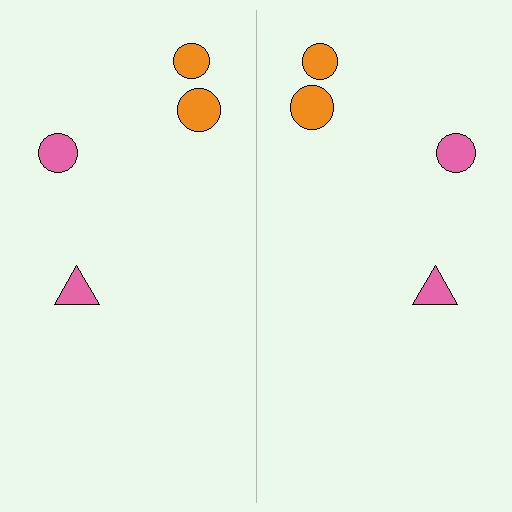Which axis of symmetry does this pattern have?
The pattern has a vertical axis of symmetry running through the center of the image.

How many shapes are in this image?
There are 8 shapes in this image.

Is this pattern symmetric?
Yes, this pattern has bilateral (reflection) symmetry.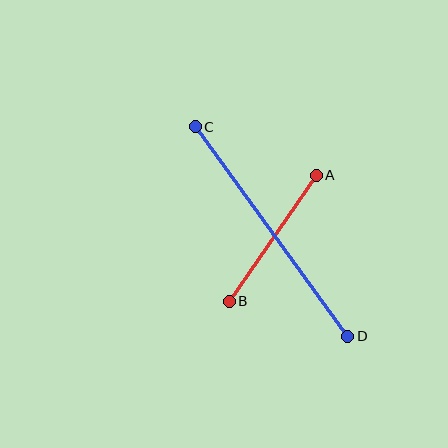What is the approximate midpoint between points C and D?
The midpoint is at approximately (271, 232) pixels.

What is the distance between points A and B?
The distance is approximately 153 pixels.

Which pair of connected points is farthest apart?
Points C and D are farthest apart.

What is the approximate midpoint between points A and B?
The midpoint is at approximately (273, 238) pixels.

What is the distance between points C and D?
The distance is approximately 259 pixels.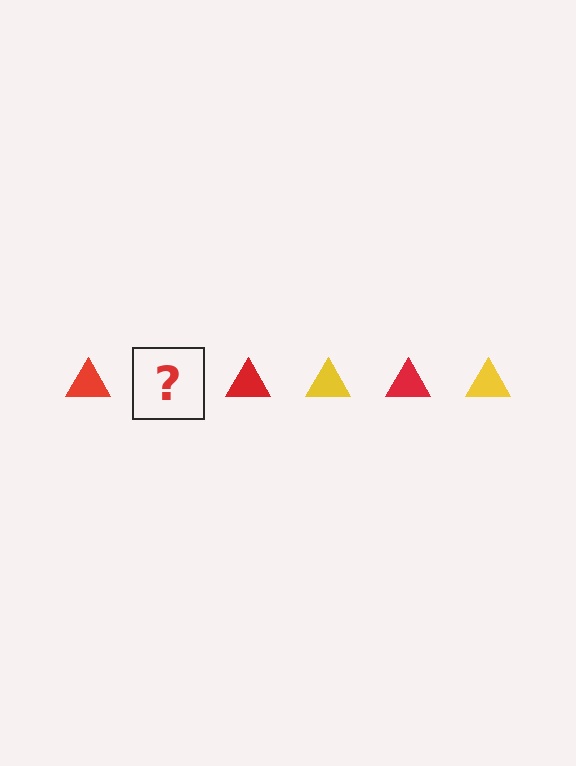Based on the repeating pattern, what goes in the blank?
The blank should be a yellow triangle.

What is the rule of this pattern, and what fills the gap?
The rule is that the pattern cycles through red, yellow triangles. The gap should be filled with a yellow triangle.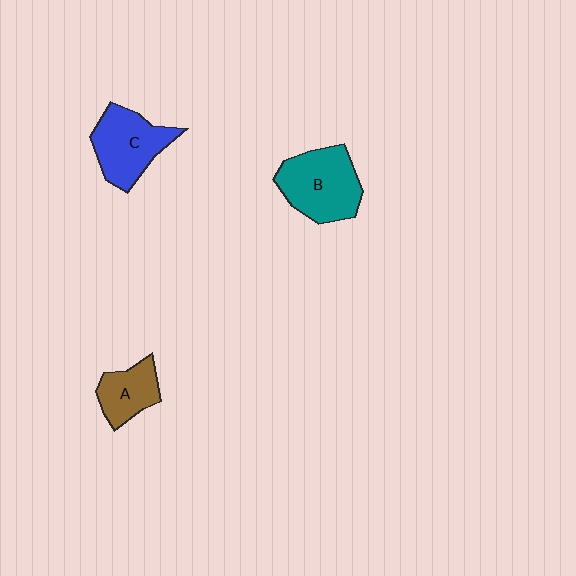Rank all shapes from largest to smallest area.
From largest to smallest: B (teal), C (blue), A (brown).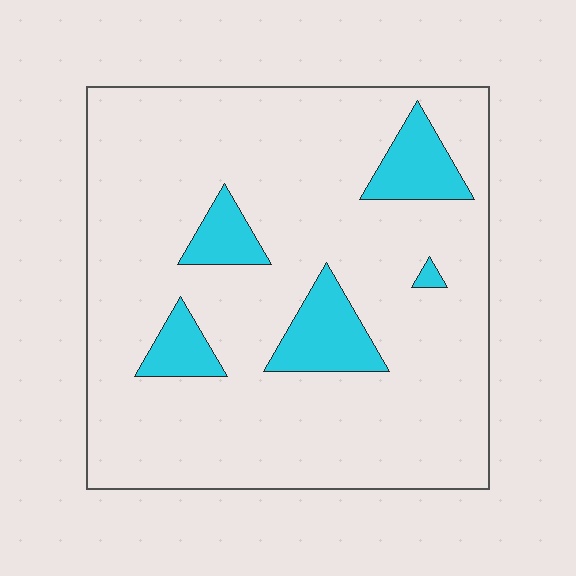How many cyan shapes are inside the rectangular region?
5.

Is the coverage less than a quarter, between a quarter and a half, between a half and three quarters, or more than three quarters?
Less than a quarter.